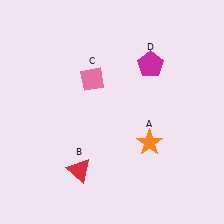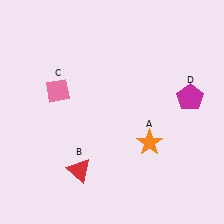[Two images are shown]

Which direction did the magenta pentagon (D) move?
The magenta pentagon (D) moved right.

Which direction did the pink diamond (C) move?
The pink diamond (C) moved left.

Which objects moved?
The objects that moved are: the pink diamond (C), the magenta pentagon (D).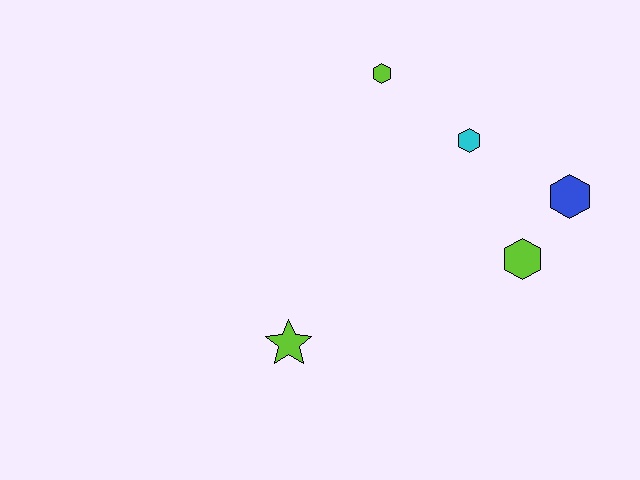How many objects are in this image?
There are 5 objects.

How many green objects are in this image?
There are no green objects.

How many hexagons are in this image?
There are 4 hexagons.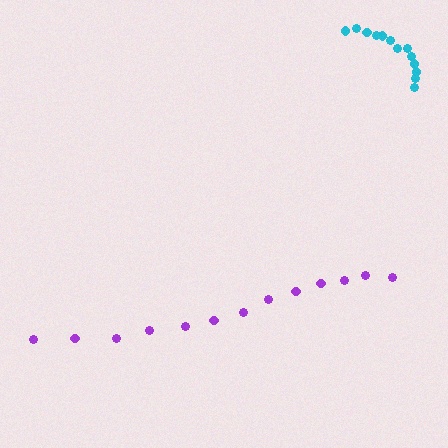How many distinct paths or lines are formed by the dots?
There are 2 distinct paths.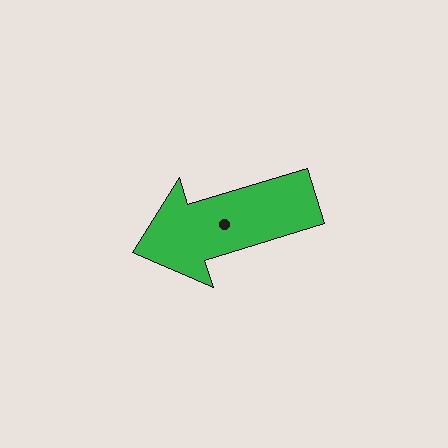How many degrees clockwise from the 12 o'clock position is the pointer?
Approximately 253 degrees.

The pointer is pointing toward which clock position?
Roughly 8 o'clock.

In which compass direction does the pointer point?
West.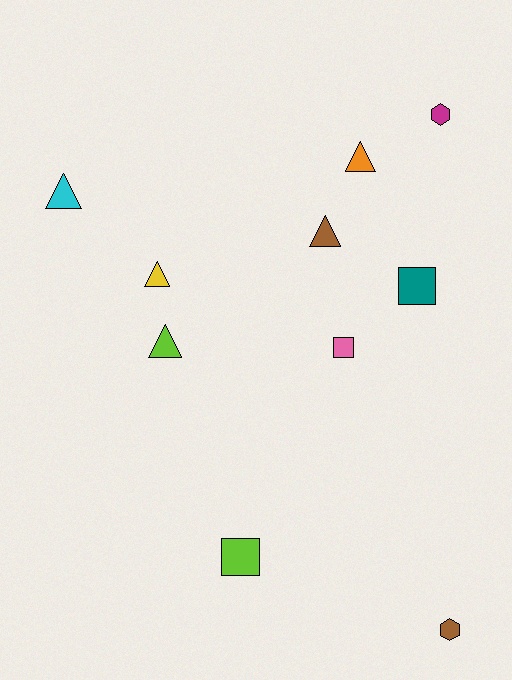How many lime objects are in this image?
There are 2 lime objects.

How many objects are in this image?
There are 10 objects.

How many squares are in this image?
There are 3 squares.